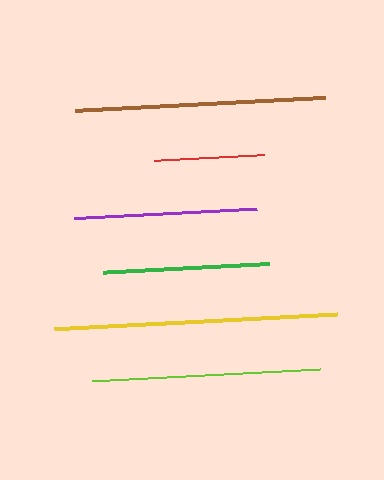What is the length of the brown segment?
The brown segment is approximately 251 pixels long.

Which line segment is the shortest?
The red line is the shortest at approximately 111 pixels.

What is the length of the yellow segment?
The yellow segment is approximately 284 pixels long.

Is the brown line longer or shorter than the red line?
The brown line is longer than the red line.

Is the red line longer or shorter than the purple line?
The purple line is longer than the red line.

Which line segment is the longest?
The yellow line is the longest at approximately 284 pixels.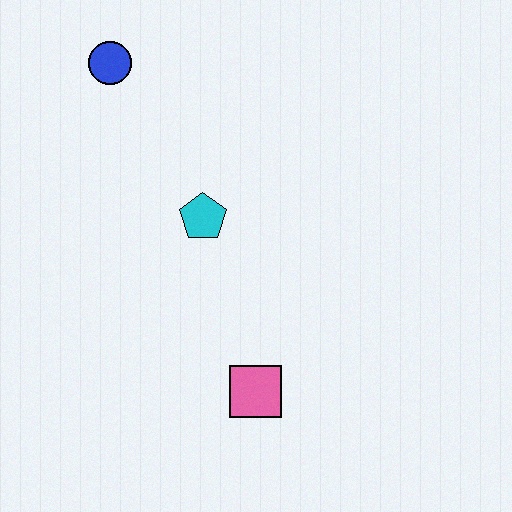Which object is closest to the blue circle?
The cyan pentagon is closest to the blue circle.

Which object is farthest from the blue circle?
The pink square is farthest from the blue circle.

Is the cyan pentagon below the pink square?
No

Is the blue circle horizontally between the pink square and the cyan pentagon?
No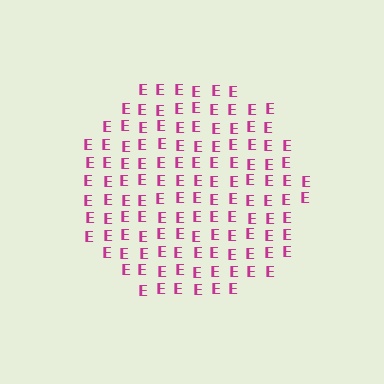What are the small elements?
The small elements are letter E's.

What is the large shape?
The large shape is a circle.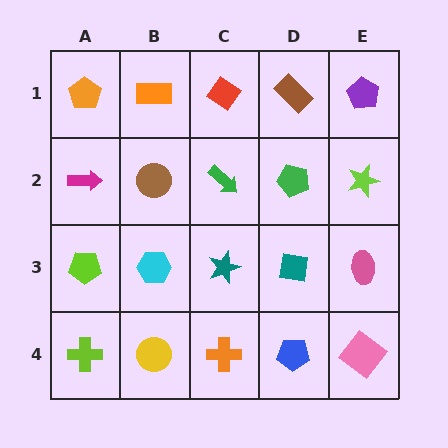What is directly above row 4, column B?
A cyan hexagon.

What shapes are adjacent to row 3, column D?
A green pentagon (row 2, column D), a blue pentagon (row 4, column D), a teal star (row 3, column C), a pink ellipse (row 3, column E).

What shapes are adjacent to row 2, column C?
A red diamond (row 1, column C), a teal star (row 3, column C), a brown circle (row 2, column B), a green pentagon (row 2, column D).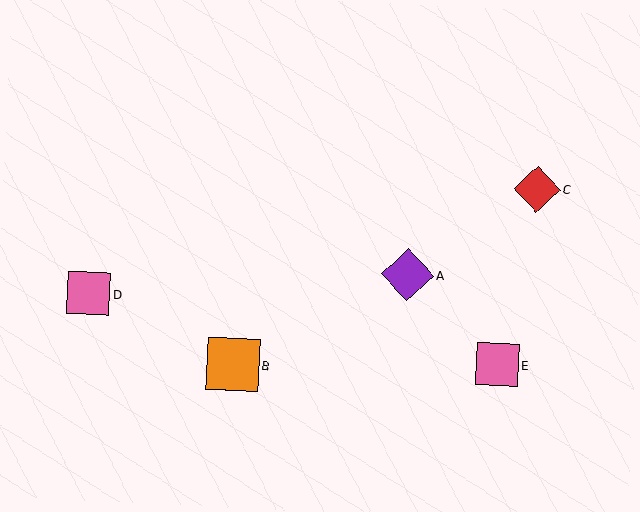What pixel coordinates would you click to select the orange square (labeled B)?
Click at (233, 365) to select the orange square B.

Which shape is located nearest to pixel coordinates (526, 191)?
The red diamond (labeled C) at (537, 189) is nearest to that location.